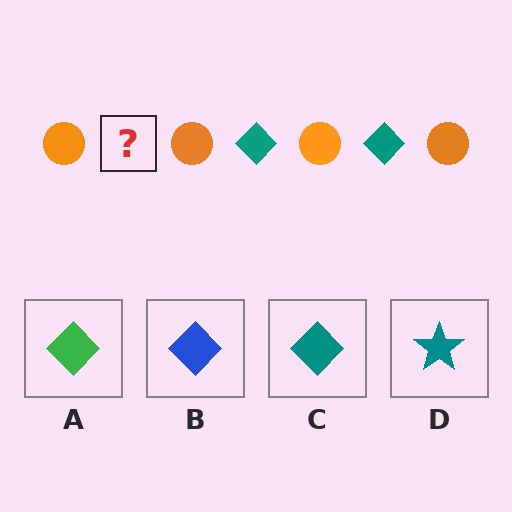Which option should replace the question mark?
Option C.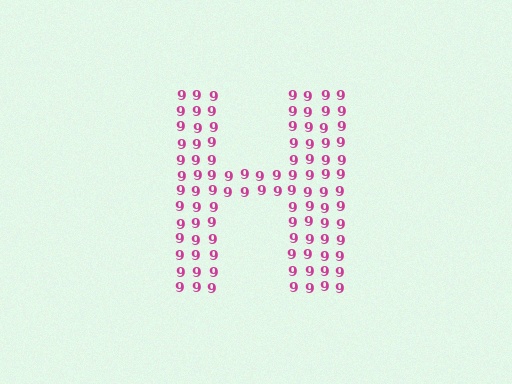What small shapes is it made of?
It is made of small digit 9's.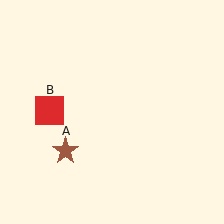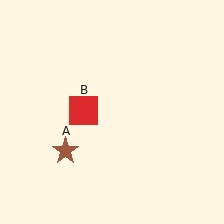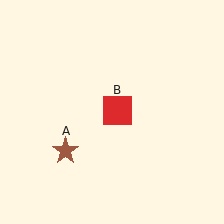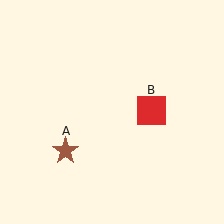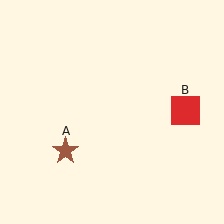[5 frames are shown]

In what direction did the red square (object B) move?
The red square (object B) moved right.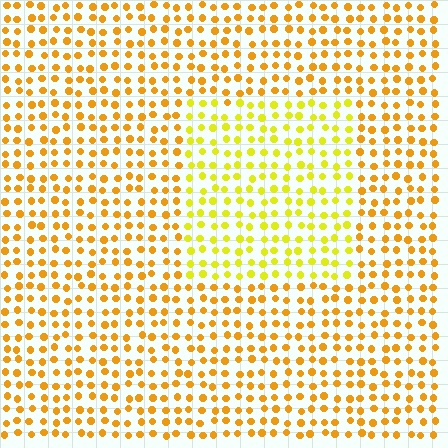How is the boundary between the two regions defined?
The boundary is defined purely by a slight shift in hue (about 27 degrees). Spacing, size, and orientation are identical on both sides.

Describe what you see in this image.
The image is filled with small orange elements in a uniform arrangement. A rectangle-shaped region is visible where the elements are tinted to a slightly different hue, forming a subtle color boundary.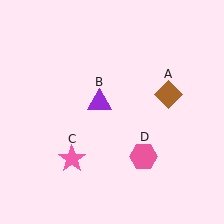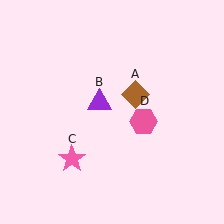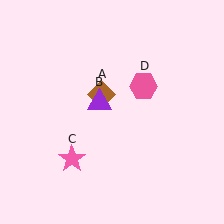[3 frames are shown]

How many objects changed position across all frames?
2 objects changed position: brown diamond (object A), pink hexagon (object D).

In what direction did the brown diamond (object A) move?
The brown diamond (object A) moved left.